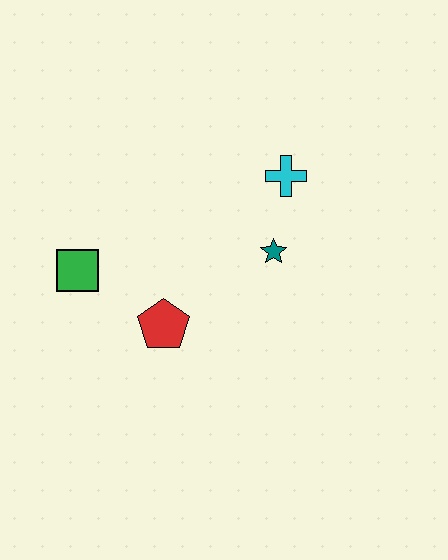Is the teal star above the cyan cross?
No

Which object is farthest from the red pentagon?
The cyan cross is farthest from the red pentagon.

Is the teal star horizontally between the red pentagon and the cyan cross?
Yes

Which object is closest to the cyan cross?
The teal star is closest to the cyan cross.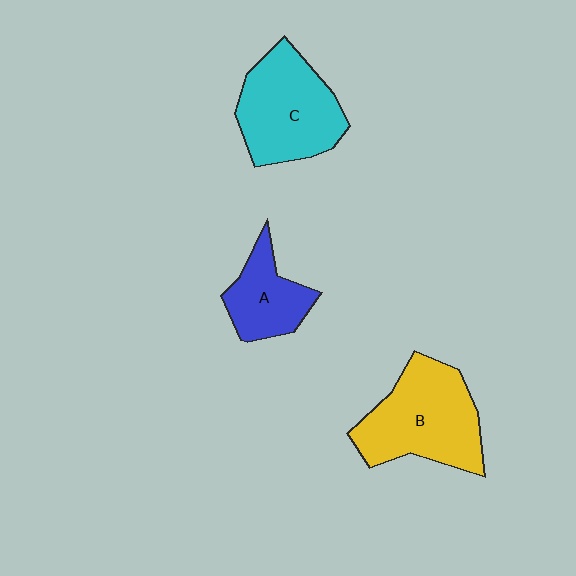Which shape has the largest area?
Shape B (yellow).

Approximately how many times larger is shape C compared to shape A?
Approximately 1.7 times.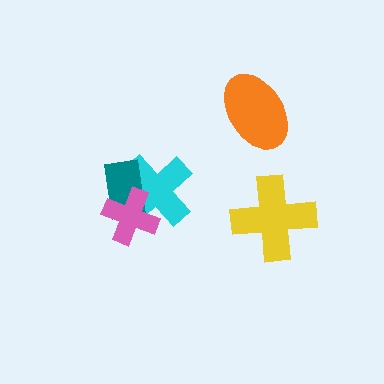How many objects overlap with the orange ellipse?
0 objects overlap with the orange ellipse.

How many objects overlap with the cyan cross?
2 objects overlap with the cyan cross.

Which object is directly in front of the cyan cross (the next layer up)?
The teal rectangle is directly in front of the cyan cross.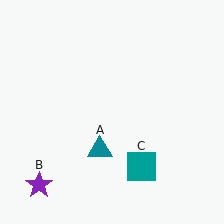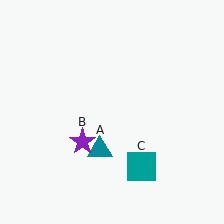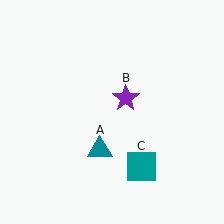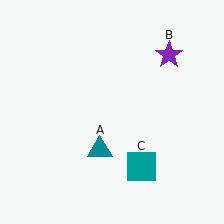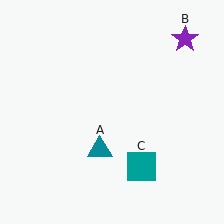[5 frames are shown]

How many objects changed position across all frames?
1 object changed position: purple star (object B).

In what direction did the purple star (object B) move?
The purple star (object B) moved up and to the right.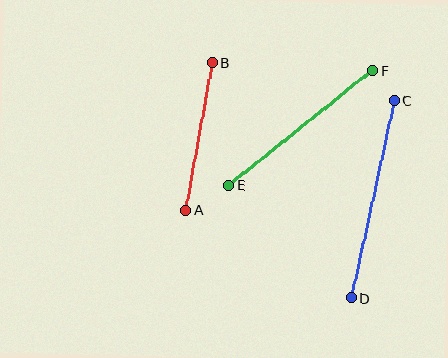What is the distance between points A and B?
The distance is approximately 150 pixels.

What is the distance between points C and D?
The distance is approximately 202 pixels.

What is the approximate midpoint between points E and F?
The midpoint is at approximately (301, 128) pixels.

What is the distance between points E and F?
The distance is approximately 184 pixels.